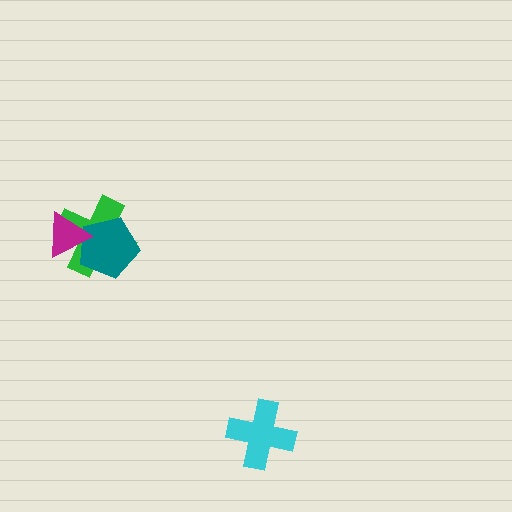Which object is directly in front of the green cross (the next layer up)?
The teal pentagon is directly in front of the green cross.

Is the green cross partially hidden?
Yes, it is partially covered by another shape.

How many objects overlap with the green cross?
2 objects overlap with the green cross.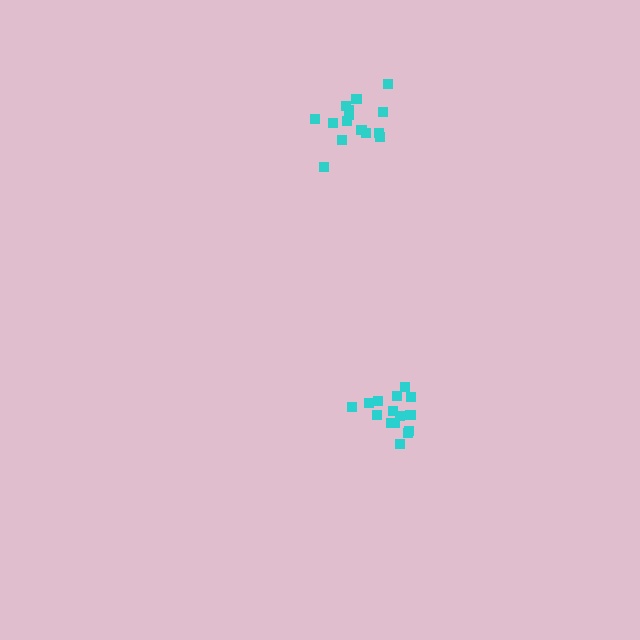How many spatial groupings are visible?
There are 2 spatial groupings.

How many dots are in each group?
Group 1: 15 dots, Group 2: 15 dots (30 total).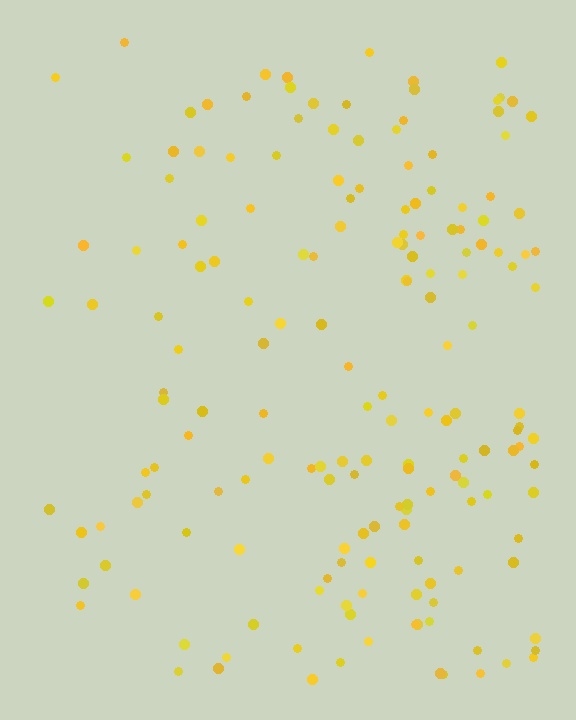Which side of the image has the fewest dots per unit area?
The left.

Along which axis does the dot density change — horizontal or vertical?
Horizontal.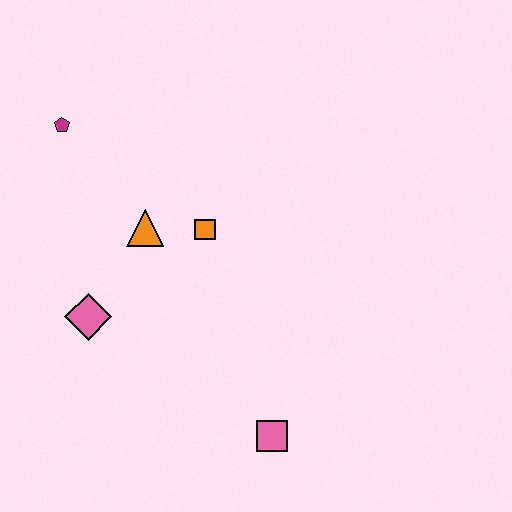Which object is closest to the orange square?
The orange triangle is closest to the orange square.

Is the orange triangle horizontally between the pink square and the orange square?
No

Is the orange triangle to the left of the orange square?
Yes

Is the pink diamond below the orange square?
Yes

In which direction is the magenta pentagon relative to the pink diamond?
The magenta pentagon is above the pink diamond.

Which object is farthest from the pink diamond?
The pink square is farthest from the pink diamond.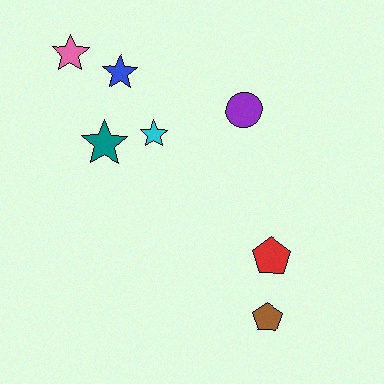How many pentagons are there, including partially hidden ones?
There are 2 pentagons.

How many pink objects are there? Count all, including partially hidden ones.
There is 1 pink object.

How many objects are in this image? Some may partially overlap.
There are 7 objects.